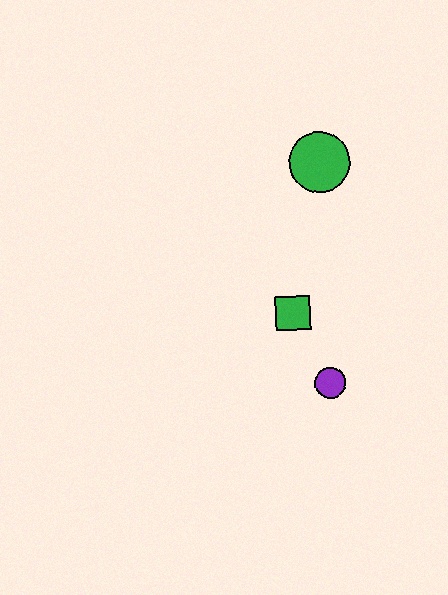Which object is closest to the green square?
The purple circle is closest to the green square.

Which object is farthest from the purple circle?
The green circle is farthest from the purple circle.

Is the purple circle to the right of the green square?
Yes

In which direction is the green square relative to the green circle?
The green square is below the green circle.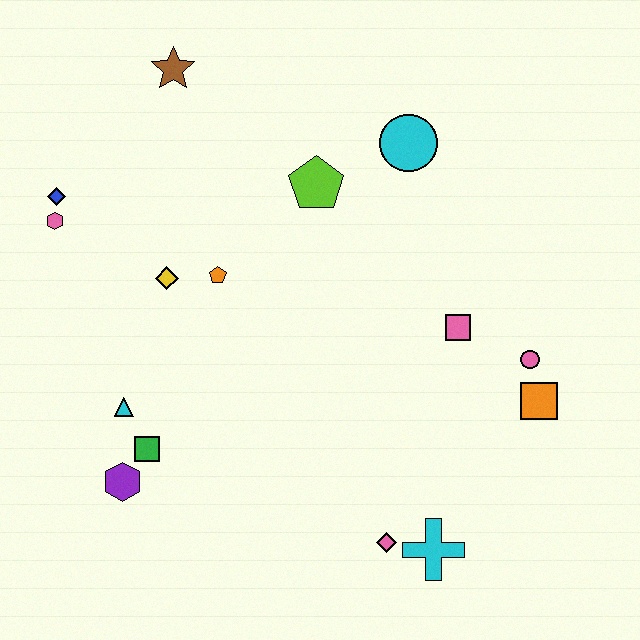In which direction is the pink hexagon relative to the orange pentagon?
The pink hexagon is to the left of the orange pentagon.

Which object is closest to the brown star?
The blue diamond is closest to the brown star.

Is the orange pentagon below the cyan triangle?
No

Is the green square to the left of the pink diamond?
Yes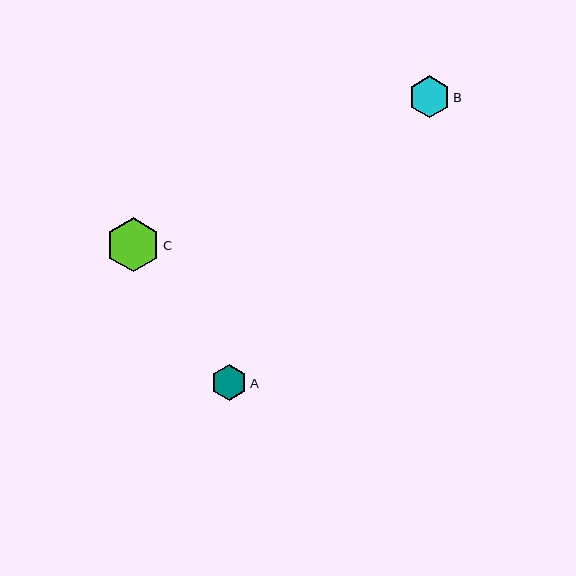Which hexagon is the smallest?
Hexagon A is the smallest with a size of approximately 36 pixels.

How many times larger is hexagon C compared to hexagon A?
Hexagon C is approximately 1.5 times the size of hexagon A.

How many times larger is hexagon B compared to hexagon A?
Hexagon B is approximately 1.2 times the size of hexagon A.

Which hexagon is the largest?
Hexagon C is the largest with a size of approximately 54 pixels.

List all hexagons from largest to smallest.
From largest to smallest: C, B, A.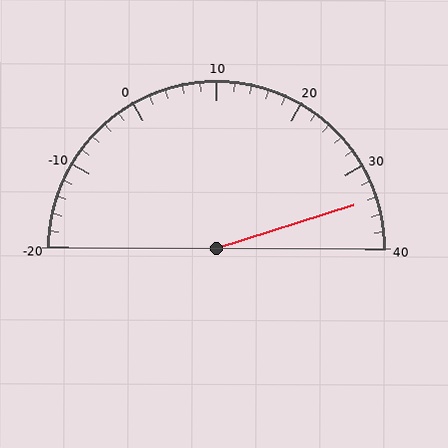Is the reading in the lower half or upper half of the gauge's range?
The reading is in the upper half of the range (-20 to 40).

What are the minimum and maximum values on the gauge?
The gauge ranges from -20 to 40.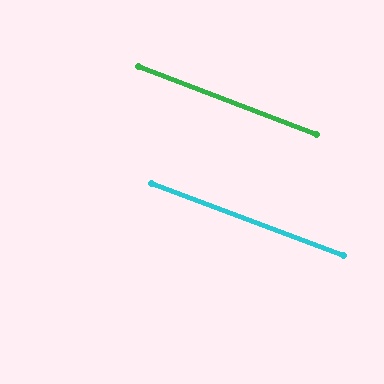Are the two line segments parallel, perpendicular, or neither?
Parallel — their directions differ by only 0.3°.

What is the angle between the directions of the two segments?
Approximately 0 degrees.